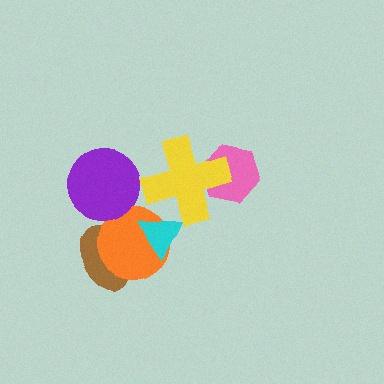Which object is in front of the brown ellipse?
The orange circle is in front of the brown ellipse.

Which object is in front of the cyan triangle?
The yellow cross is in front of the cyan triangle.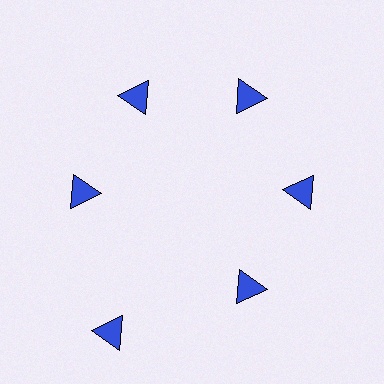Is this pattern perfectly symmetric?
No. The 6 blue triangles are arranged in a ring, but one element near the 7 o'clock position is pushed outward from the center, breaking the 6-fold rotational symmetry.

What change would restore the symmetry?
The symmetry would be restored by moving it inward, back onto the ring so that all 6 triangles sit at equal angles and equal distance from the center.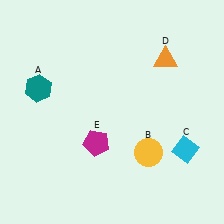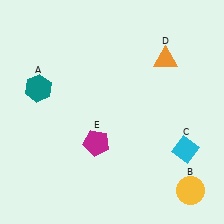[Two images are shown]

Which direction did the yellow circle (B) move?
The yellow circle (B) moved right.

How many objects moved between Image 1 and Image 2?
1 object moved between the two images.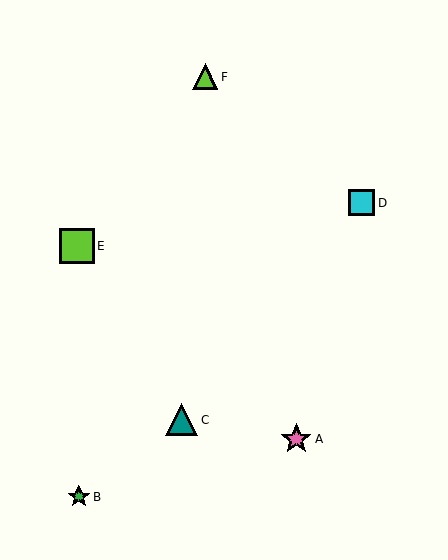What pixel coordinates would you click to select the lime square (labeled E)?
Click at (77, 246) to select the lime square E.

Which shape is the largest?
The lime square (labeled E) is the largest.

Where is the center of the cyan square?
The center of the cyan square is at (362, 203).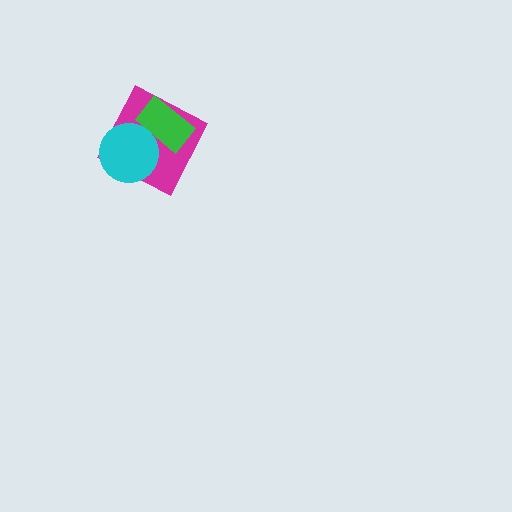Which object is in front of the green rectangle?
The cyan circle is in front of the green rectangle.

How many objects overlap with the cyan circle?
2 objects overlap with the cyan circle.